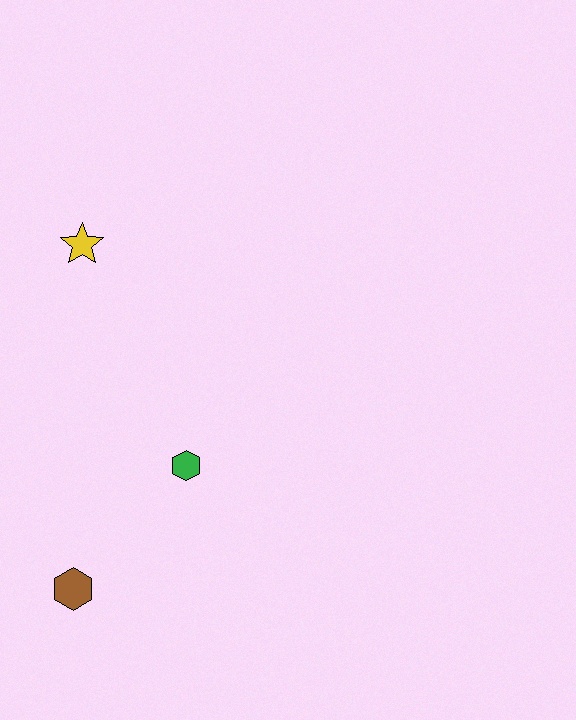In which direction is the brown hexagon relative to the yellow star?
The brown hexagon is below the yellow star.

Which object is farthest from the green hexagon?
The yellow star is farthest from the green hexagon.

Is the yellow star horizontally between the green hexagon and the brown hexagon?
Yes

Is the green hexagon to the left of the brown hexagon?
No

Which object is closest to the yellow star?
The green hexagon is closest to the yellow star.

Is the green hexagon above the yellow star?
No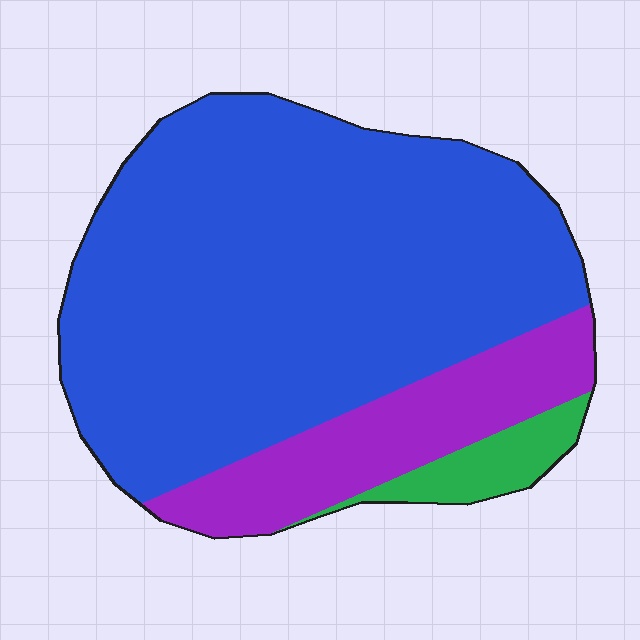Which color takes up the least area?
Green, at roughly 5%.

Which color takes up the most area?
Blue, at roughly 75%.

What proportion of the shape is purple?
Purple covers around 20% of the shape.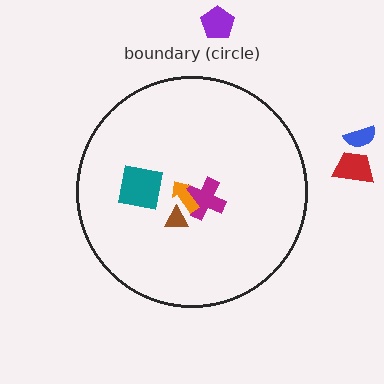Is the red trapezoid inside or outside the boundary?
Outside.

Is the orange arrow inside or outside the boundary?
Inside.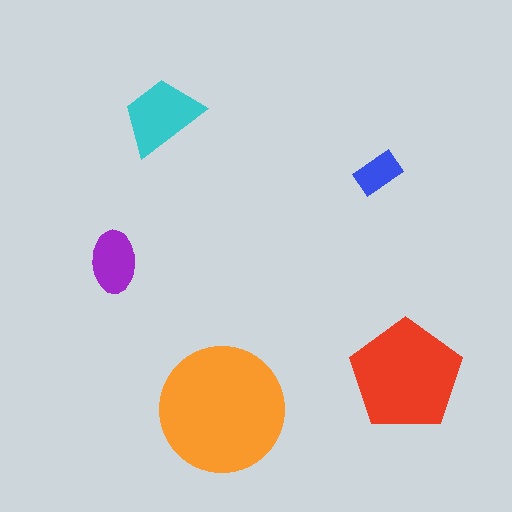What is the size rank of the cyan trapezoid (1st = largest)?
3rd.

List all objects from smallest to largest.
The blue rectangle, the purple ellipse, the cyan trapezoid, the red pentagon, the orange circle.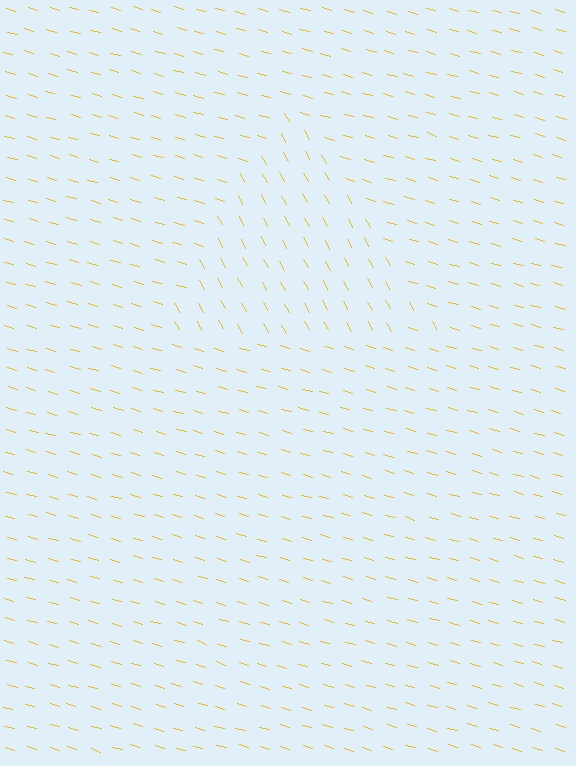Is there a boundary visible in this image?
Yes, there is a texture boundary formed by a change in line orientation.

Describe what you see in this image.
The image is filled with small yellow line segments. A triangle region in the image has lines oriented differently from the surrounding lines, creating a visible texture boundary.